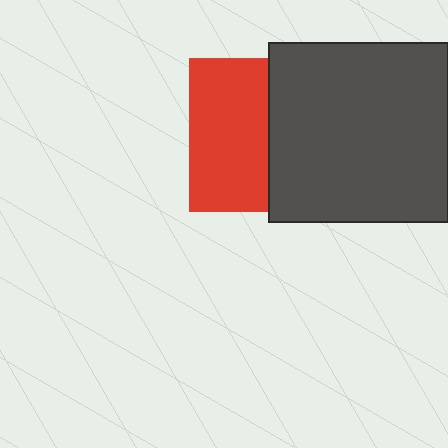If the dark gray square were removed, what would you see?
You would see the complete red square.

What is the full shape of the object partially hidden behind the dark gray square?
The partially hidden object is a red square.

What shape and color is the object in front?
The object in front is a dark gray square.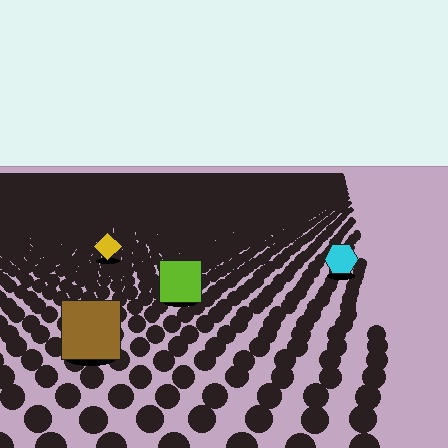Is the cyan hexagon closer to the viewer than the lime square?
No. The lime square is closer — you can tell from the texture gradient: the ground texture is coarser near it.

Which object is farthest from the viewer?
The yellow diamond is farthest from the viewer. It appears smaller and the ground texture around it is denser.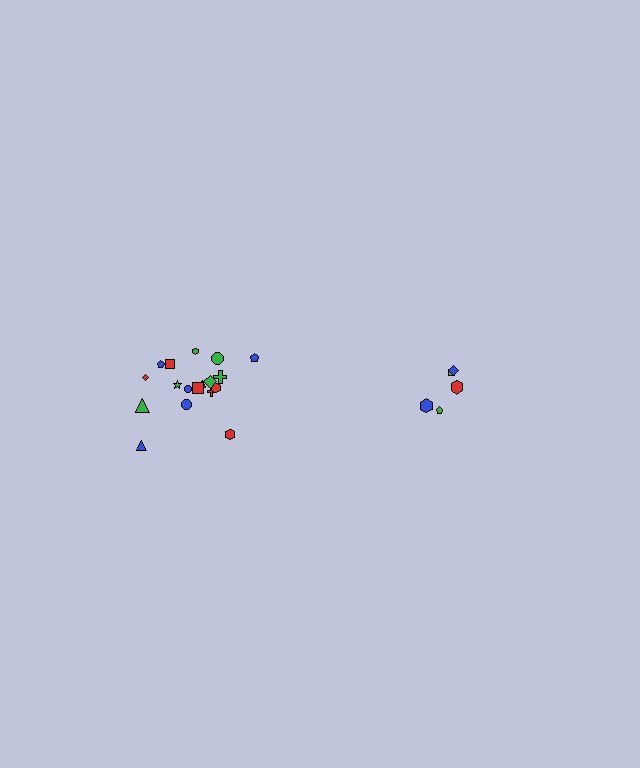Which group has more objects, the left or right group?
The left group.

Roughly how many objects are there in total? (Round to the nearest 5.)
Roughly 25 objects in total.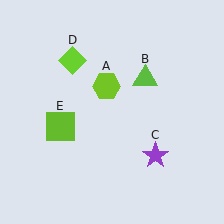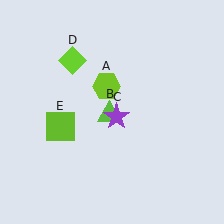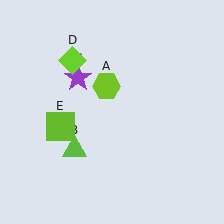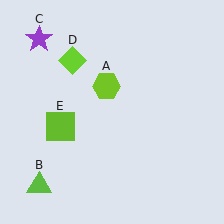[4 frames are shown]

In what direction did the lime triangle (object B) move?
The lime triangle (object B) moved down and to the left.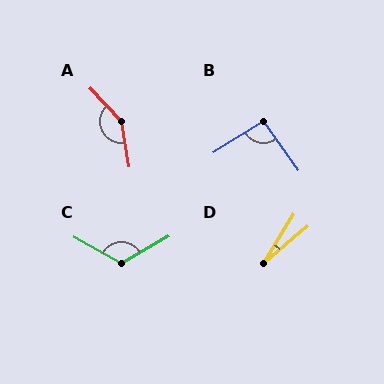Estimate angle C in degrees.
Approximately 120 degrees.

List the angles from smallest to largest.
D (18°), B (94°), C (120°), A (147°).